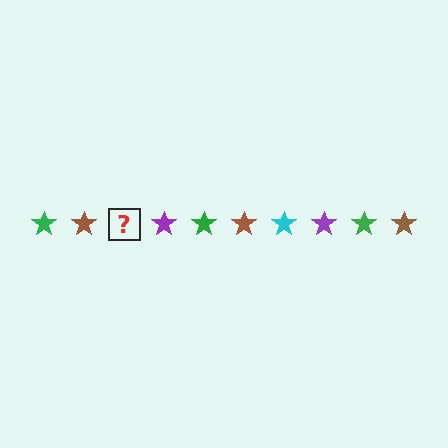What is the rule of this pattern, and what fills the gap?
The rule is that the pattern cycles through green, brown, cyan, purple stars. The gap should be filled with a cyan star.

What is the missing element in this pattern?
The missing element is a cyan star.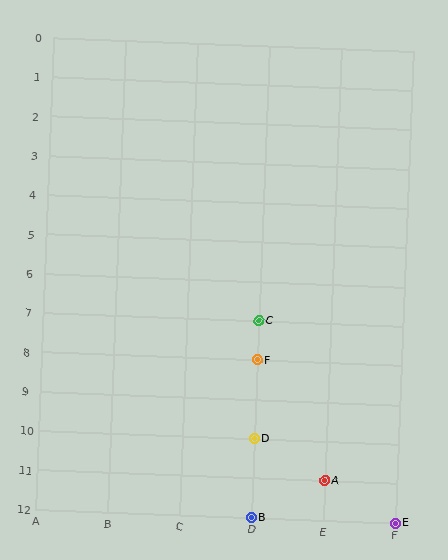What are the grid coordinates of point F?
Point F is at grid coordinates (D, 8).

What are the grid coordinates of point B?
Point B is at grid coordinates (D, 12).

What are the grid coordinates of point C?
Point C is at grid coordinates (D, 7).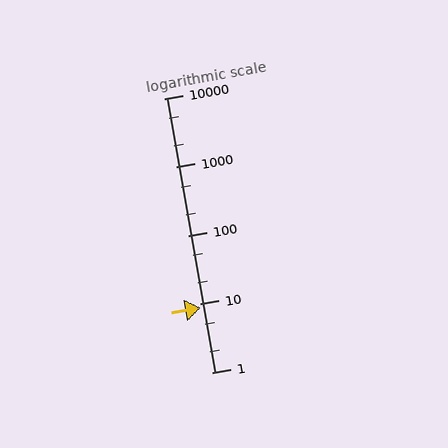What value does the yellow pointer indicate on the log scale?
The pointer indicates approximately 8.9.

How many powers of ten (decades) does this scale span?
The scale spans 4 decades, from 1 to 10000.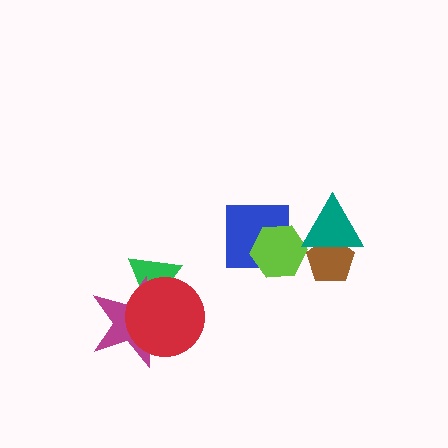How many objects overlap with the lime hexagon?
2 objects overlap with the lime hexagon.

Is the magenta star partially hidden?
Yes, it is partially covered by another shape.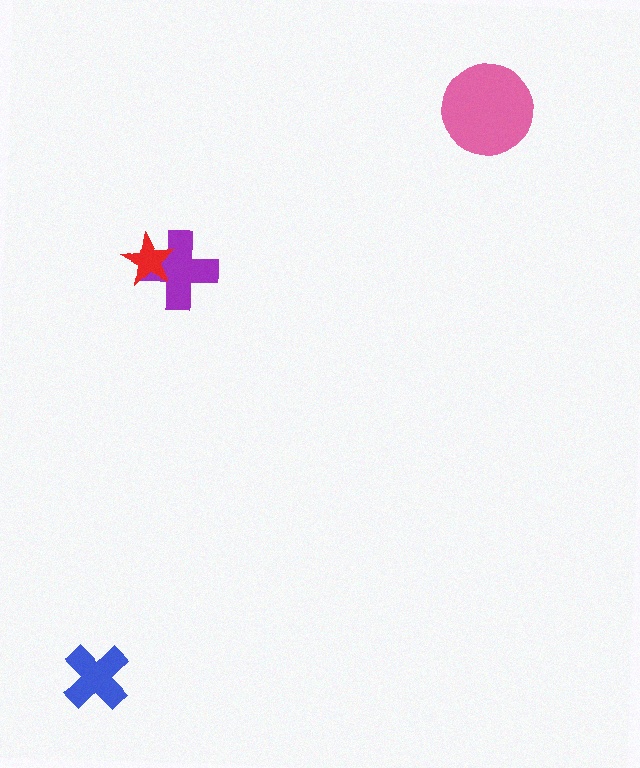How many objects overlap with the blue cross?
0 objects overlap with the blue cross.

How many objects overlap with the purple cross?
1 object overlaps with the purple cross.